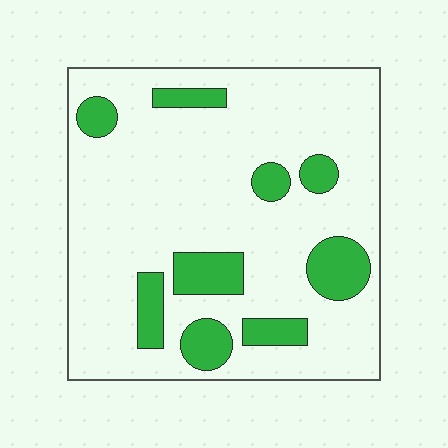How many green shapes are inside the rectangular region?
9.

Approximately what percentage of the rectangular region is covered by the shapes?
Approximately 20%.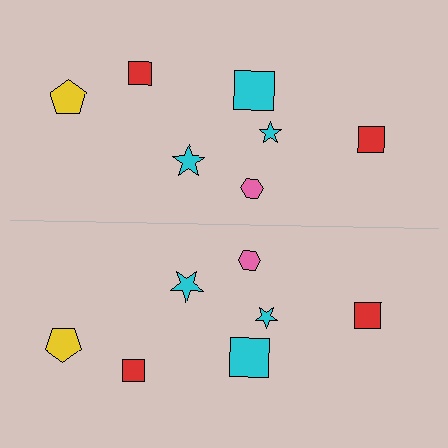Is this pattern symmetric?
Yes, this pattern has bilateral (reflection) symmetry.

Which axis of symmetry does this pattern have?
The pattern has a horizontal axis of symmetry running through the center of the image.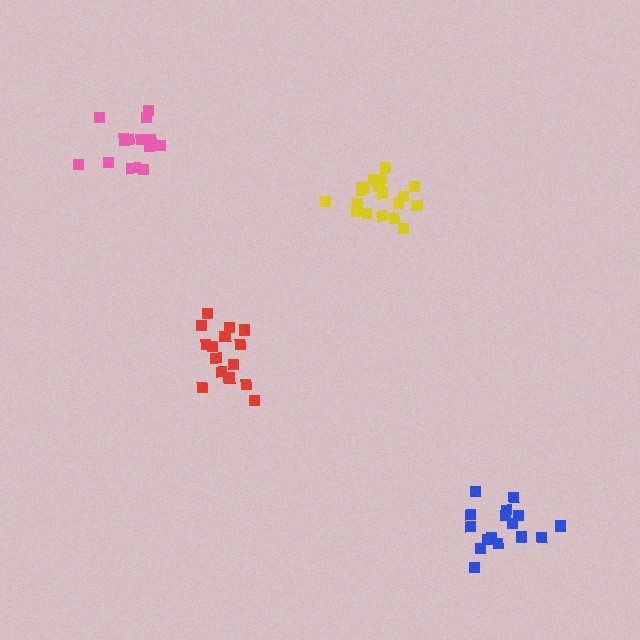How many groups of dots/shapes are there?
There are 4 groups.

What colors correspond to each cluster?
The clusters are colored: yellow, red, blue, pink.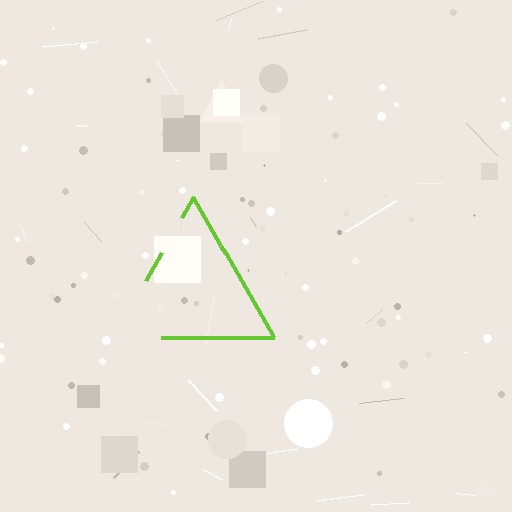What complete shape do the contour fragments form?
The contour fragments form a triangle.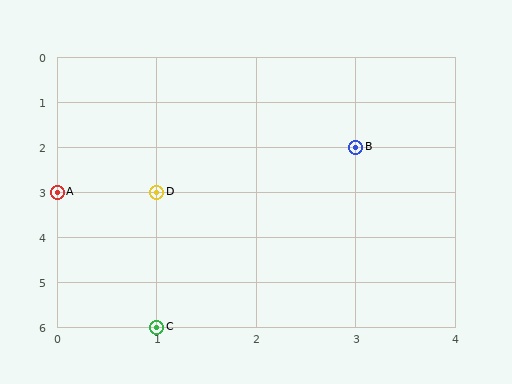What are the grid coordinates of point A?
Point A is at grid coordinates (0, 3).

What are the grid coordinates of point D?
Point D is at grid coordinates (1, 3).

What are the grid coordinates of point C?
Point C is at grid coordinates (1, 6).